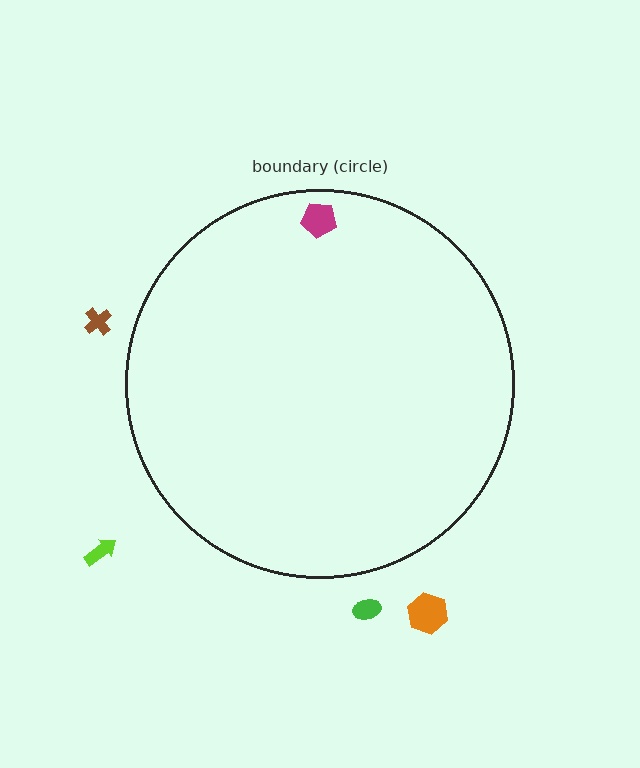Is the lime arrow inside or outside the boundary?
Outside.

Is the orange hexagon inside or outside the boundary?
Outside.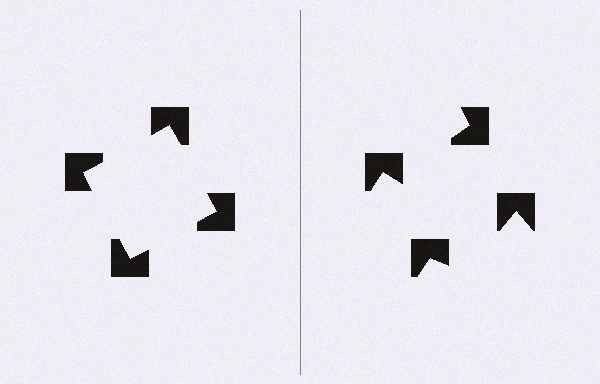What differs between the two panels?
The notched squares are positioned identically on both sides; only the wedge orientations differ. On the left they align to a square; on the right they are misaligned.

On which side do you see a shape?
An illusory square appears on the left side. On the right side the wedge cuts are rotated, so no coherent shape forms.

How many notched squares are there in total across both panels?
8 — 4 on each side.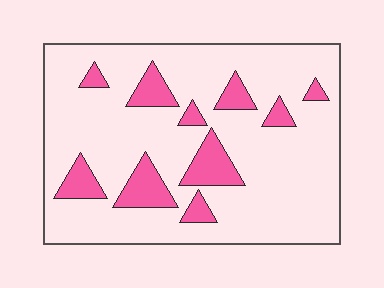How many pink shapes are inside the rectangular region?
10.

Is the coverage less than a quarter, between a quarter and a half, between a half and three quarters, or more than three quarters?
Less than a quarter.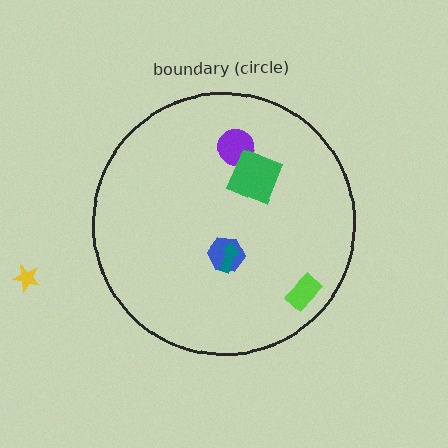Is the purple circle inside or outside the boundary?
Inside.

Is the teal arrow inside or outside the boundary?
Inside.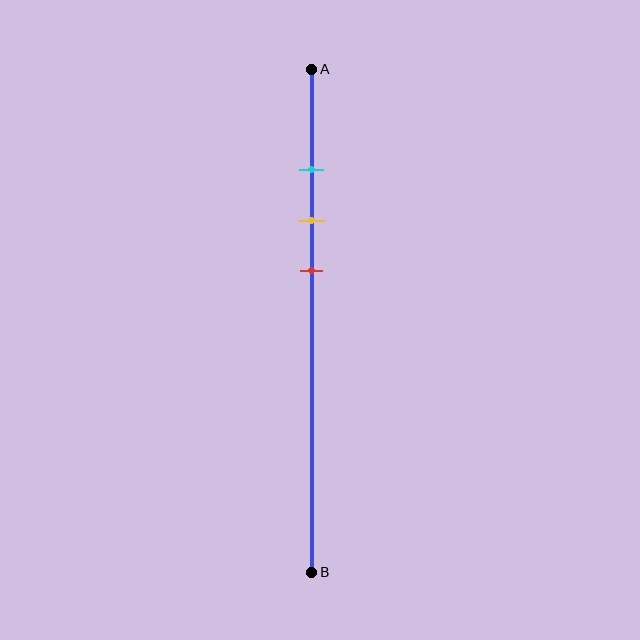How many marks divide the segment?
There are 3 marks dividing the segment.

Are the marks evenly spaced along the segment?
Yes, the marks are approximately evenly spaced.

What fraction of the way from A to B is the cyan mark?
The cyan mark is approximately 20% (0.2) of the way from A to B.